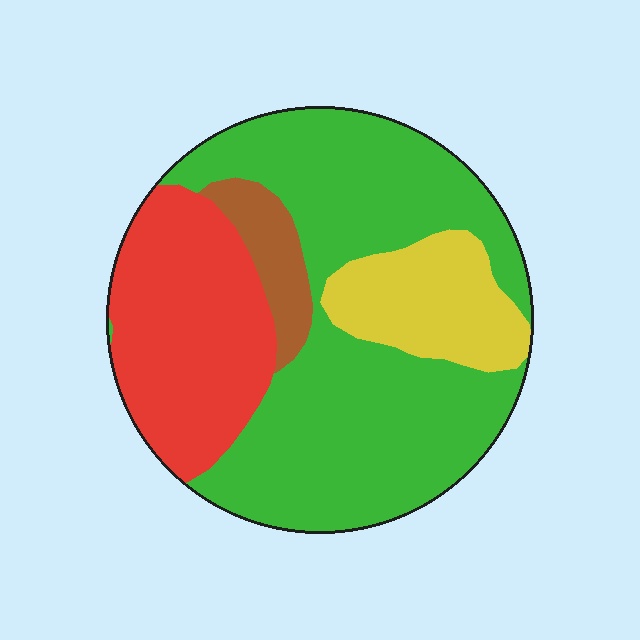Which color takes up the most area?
Green, at roughly 55%.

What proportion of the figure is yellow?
Yellow takes up about one eighth (1/8) of the figure.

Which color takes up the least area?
Brown, at roughly 5%.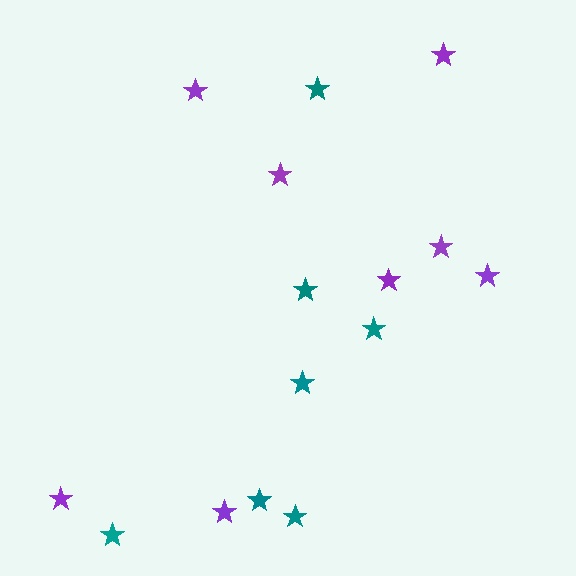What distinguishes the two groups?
There are 2 groups: one group of purple stars (8) and one group of teal stars (7).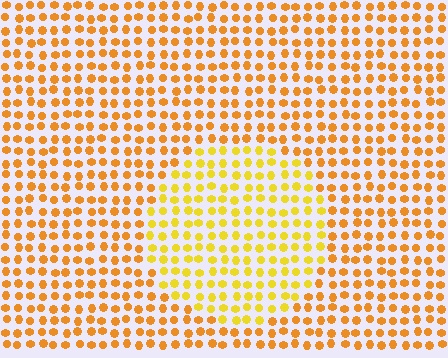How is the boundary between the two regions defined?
The boundary is defined purely by a slight shift in hue (about 23 degrees). Spacing, size, and orientation are identical on both sides.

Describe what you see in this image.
The image is filled with small orange elements in a uniform arrangement. A circle-shaped region is visible where the elements are tinted to a slightly different hue, forming a subtle color boundary.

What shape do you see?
I see a circle.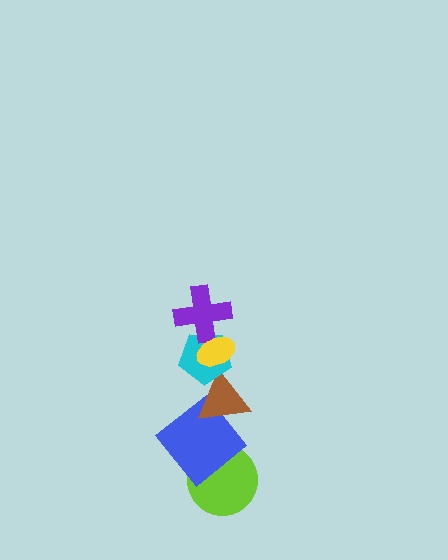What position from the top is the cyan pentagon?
The cyan pentagon is 3rd from the top.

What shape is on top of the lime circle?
The blue diamond is on top of the lime circle.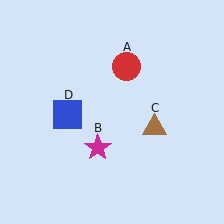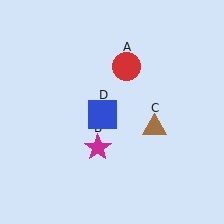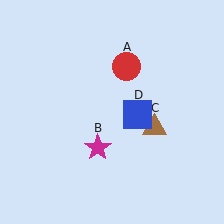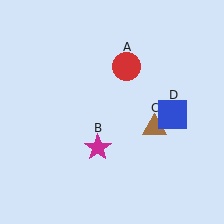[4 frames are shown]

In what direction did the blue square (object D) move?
The blue square (object D) moved right.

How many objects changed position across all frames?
1 object changed position: blue square (object D).